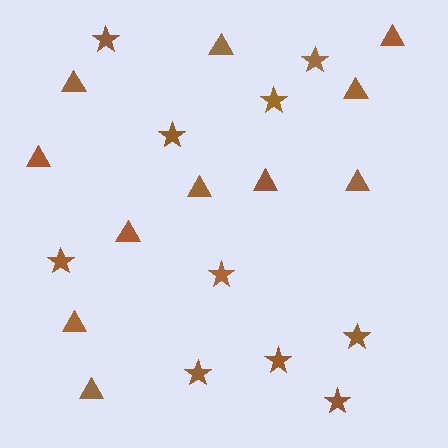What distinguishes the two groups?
There are 2 groups: one group of stars (10) and one group of triangles (11).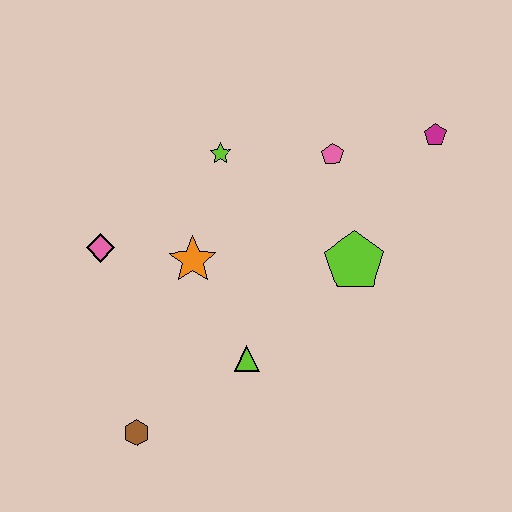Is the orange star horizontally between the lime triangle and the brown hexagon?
Yes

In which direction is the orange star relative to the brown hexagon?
The orange star is above the brown hexagon.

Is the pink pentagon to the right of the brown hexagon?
Yes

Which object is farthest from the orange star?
The magenta pentagon is farthest from the orange star.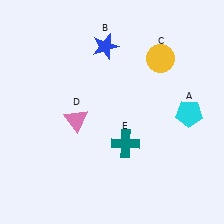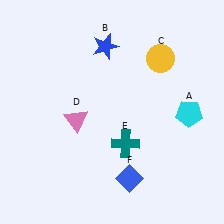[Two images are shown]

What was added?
A blue diamond (F) was added in Image 2.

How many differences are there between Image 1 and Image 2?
There is 1 difference between the two images.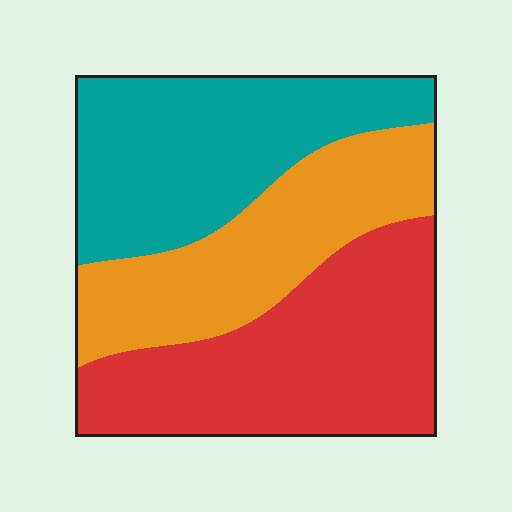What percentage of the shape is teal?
Teal covers roughly 35% of the shape.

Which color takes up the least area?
Orange, at roughly 30%.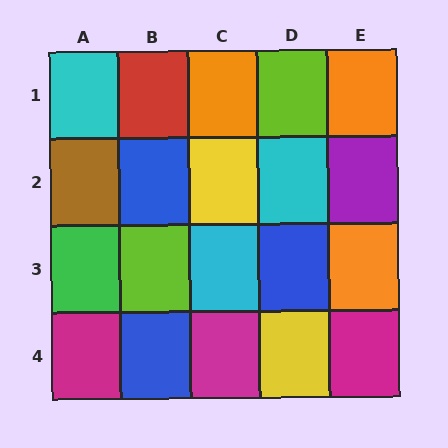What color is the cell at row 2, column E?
Purple.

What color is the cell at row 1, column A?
Cyan.